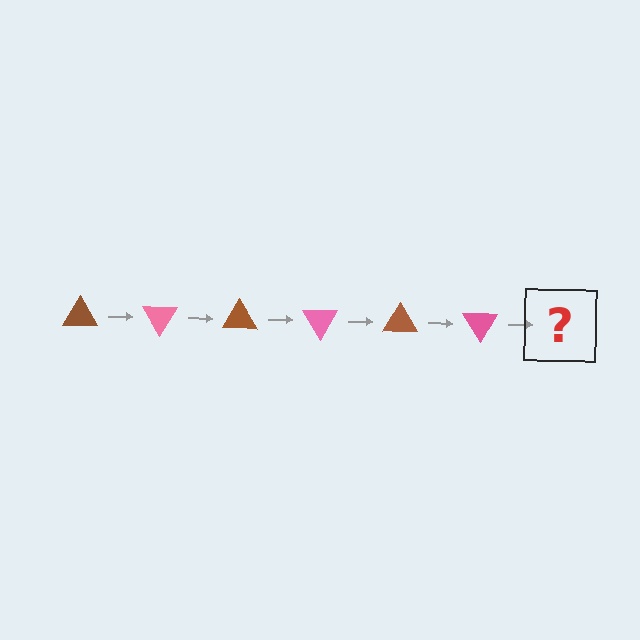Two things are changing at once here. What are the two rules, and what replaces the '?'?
The two rules are that it rotates 60 degrees each step and the color cycles through brown and pink. The '?' should be a brown triangle, rotated 360 degrees from the start.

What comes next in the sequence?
The next element should be a brown triangle, rotated 360 degrees from the start.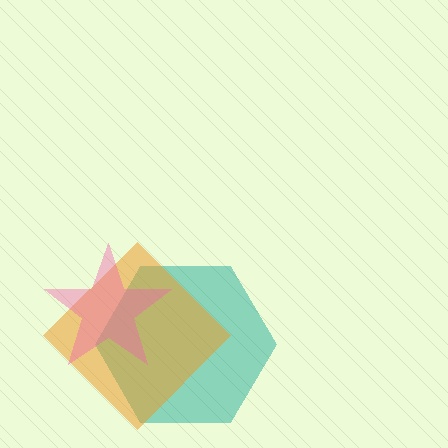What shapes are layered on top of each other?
The layered shapes are: a teal hexagon, an orange diamond, a pink star.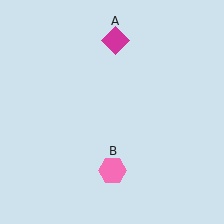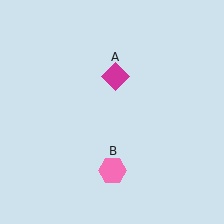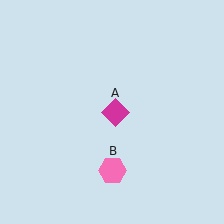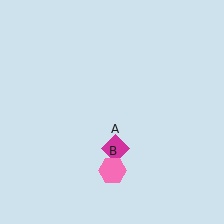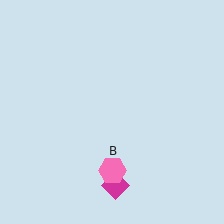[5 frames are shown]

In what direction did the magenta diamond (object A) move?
The magenta diamond (object A) moved down.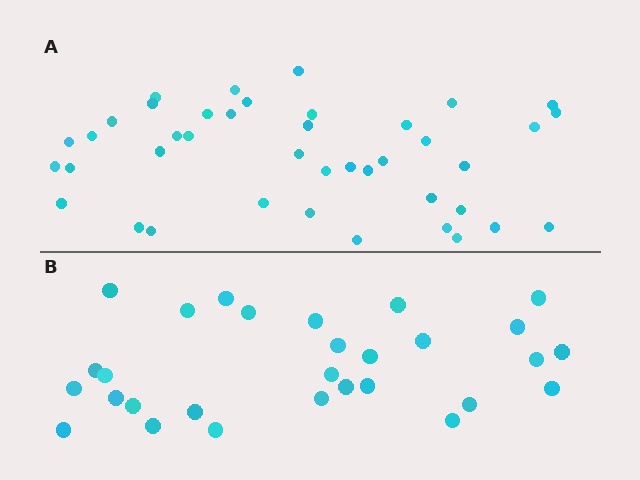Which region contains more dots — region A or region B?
Region A (the top region) has more dots.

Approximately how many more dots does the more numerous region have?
Region A has roughly 12 or so more dots than region B.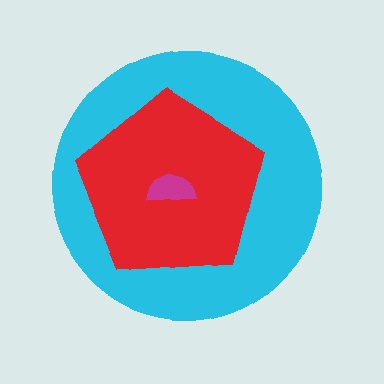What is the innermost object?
The magenta semicircle.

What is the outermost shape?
The cyan circle.